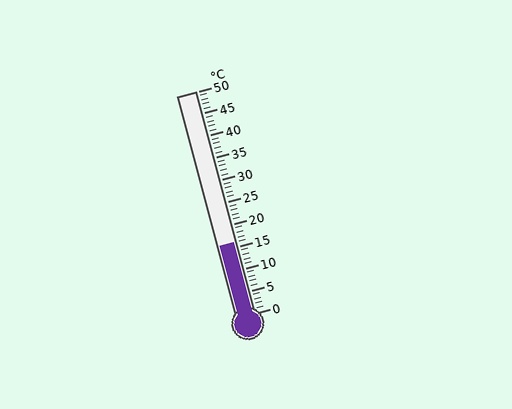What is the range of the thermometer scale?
The thermometer scale ranges from 0°C to 50°C.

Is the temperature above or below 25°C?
The temperature is below 25°C.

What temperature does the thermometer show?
The thermometer shows approximately 16°C.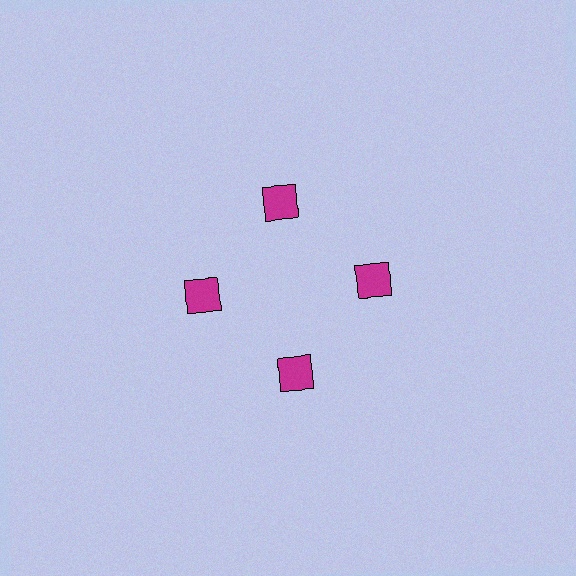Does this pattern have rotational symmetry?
Yes, this pattern has 4-fold rotational symmetry. It looks the same after rotating 90 degrees around the center.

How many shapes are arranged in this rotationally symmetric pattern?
There are 4 shapes, arranged in 4 groups of 1.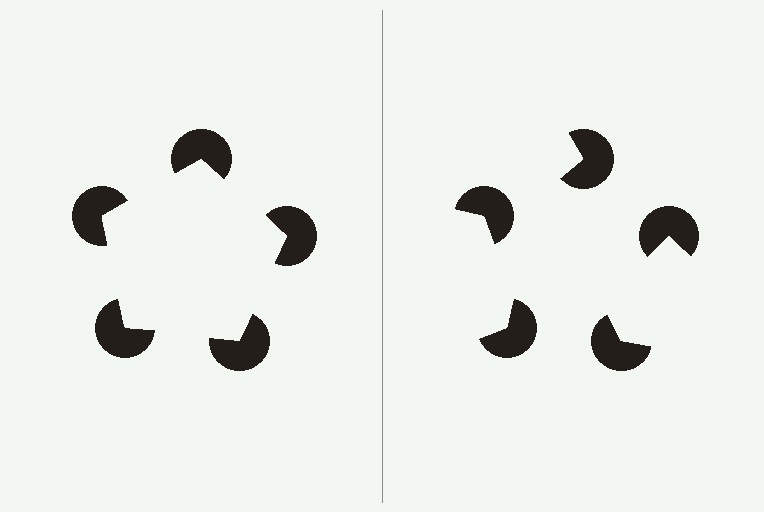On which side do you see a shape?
An illusory pentagon appears on the left side. On the right side the wedge cuts are rotated, so no coherent shape forms.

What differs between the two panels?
The pac-man discs are positioned identically on both sides; only the wedge orientations differ. On the left they align to a pentagon; on the right they are misaligned.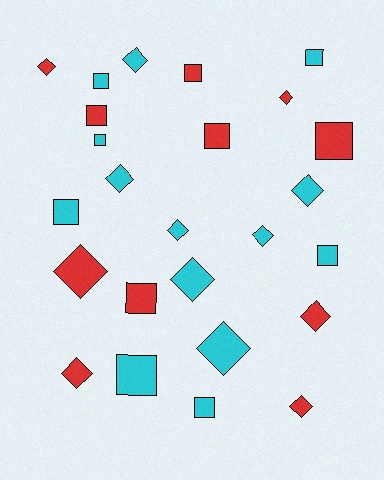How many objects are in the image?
There are 25 objects.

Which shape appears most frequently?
Diamond, with 13 objects.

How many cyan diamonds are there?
There are 7 cyan diamonds.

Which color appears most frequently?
Cyan, with 14 objects.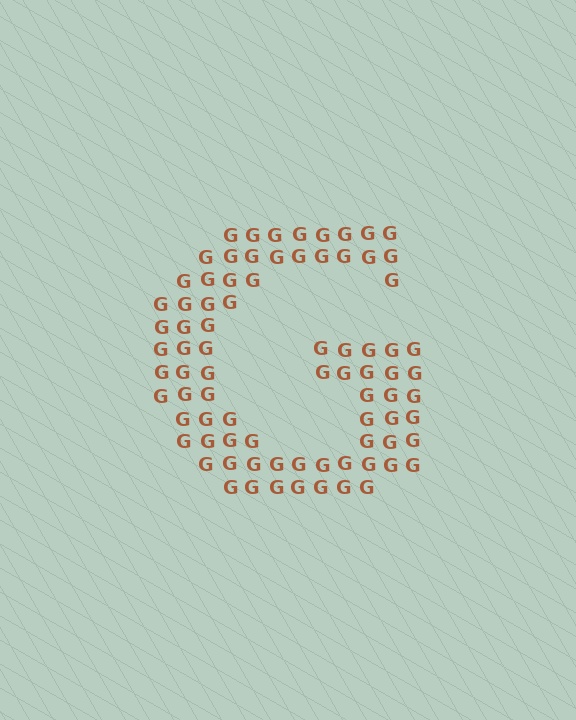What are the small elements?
The small elements are letter G's.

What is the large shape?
The large shape is the letter G.